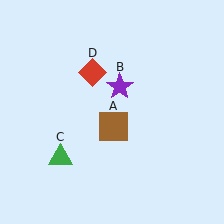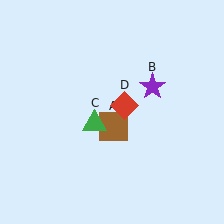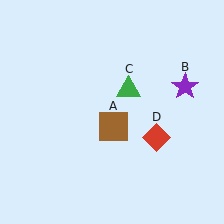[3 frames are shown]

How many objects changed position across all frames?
3 objects changed position: purple star (object B), green triangle (object C), red diamond (object D).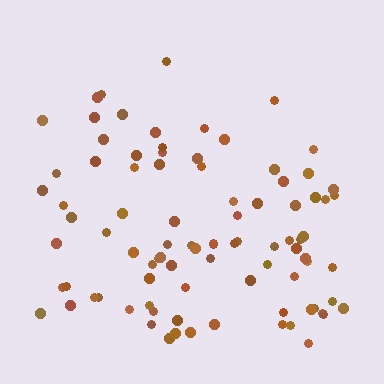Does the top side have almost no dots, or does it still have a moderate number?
Still a moderate number, just noticeably fewer than the bottom.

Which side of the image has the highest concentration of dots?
The bottom.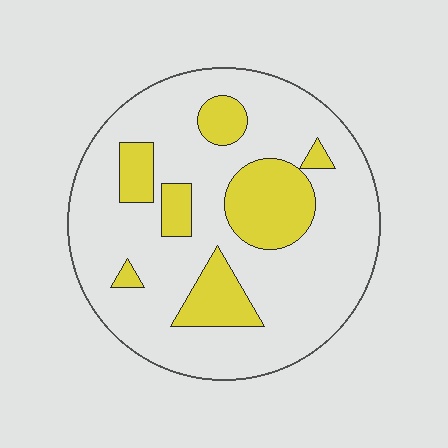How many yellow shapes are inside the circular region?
7.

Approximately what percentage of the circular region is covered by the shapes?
Approximately 25%.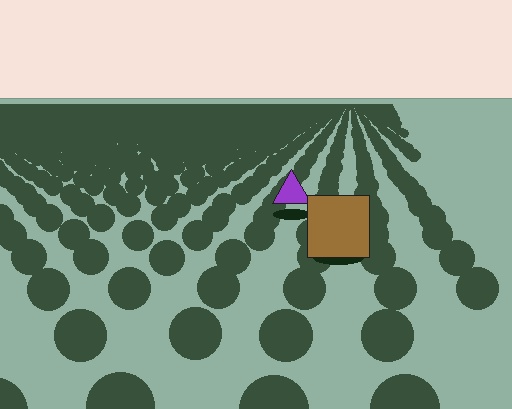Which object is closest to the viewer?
The brown square is closest. The texture marks near it are larger and more spread out.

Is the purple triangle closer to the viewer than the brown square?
No. The brown square is closer — you can tell from the texture gradient: the ground texture is coarser near it.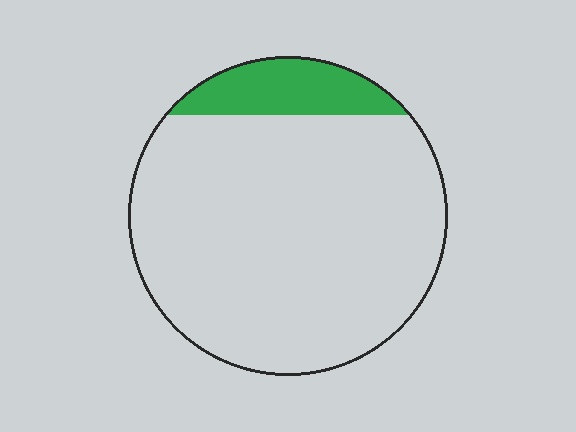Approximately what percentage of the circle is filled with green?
Approximately 15%.